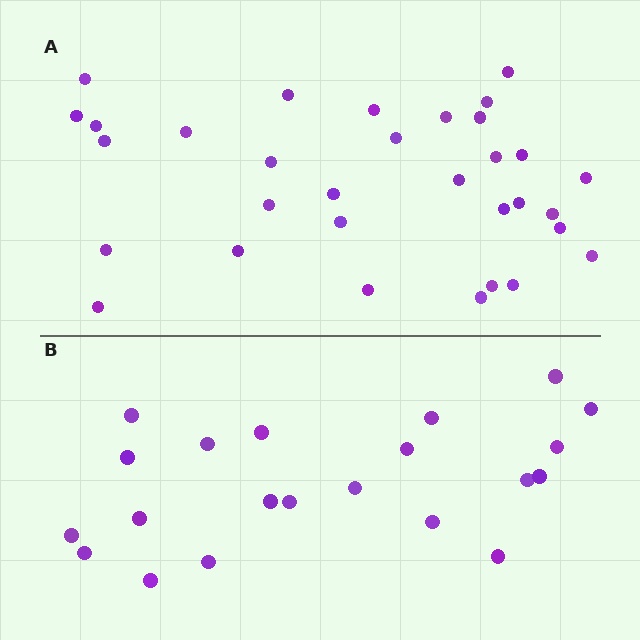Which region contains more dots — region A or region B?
Region A (the top region) has more dots.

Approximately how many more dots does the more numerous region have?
Region A has roughly 12 or so more dots than region B.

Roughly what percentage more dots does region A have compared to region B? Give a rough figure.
About 50% more.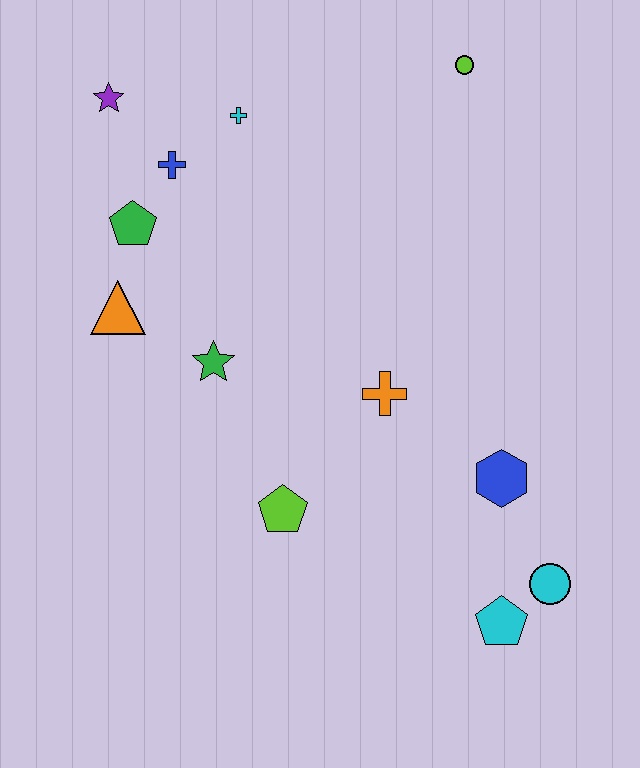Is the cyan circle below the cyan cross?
Yes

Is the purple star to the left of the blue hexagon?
Yes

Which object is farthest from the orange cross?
The purple star is farthest from the orange cross.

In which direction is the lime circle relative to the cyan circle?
The lime circle is above the cyan circle.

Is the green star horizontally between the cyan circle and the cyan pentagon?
No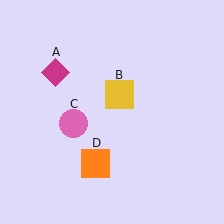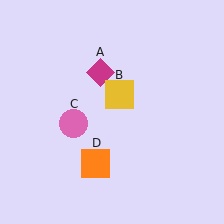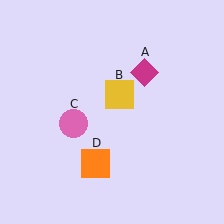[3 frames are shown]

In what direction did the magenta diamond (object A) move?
The magenta diamond (object A) moved right.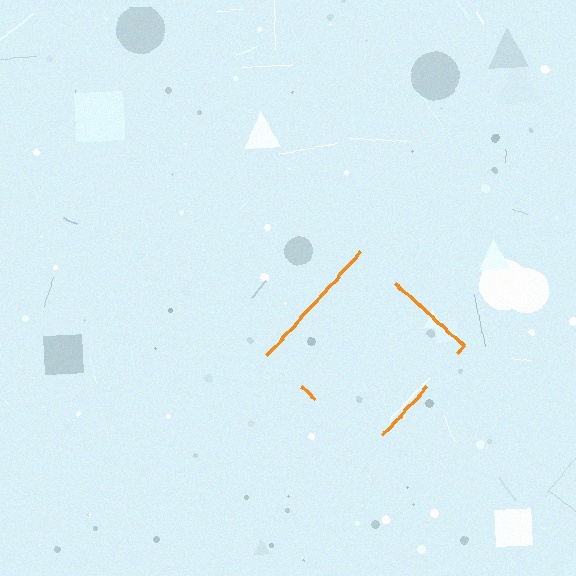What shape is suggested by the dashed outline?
The dashed outline suggests a diamond.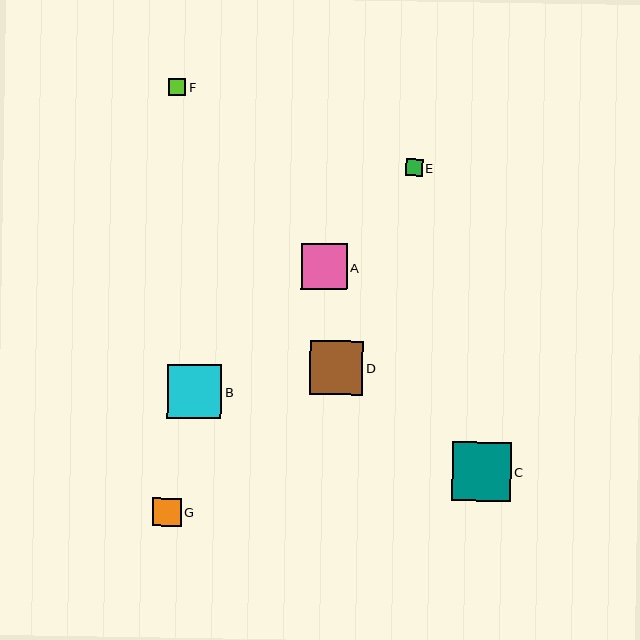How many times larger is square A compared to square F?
Square A is approximately 2.7 times the size of square F.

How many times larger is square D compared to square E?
Square D is approximately 3.2 times the size of square E.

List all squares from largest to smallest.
From largest to smallest: C, B, D, A, G, F, E.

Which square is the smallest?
Square E is the smallest with a size of approximately 17 pixels.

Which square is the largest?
Square C is the largest with a size of approximately 59 pixels.